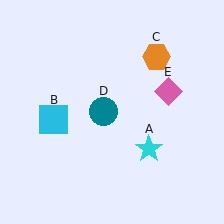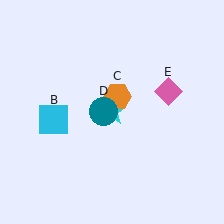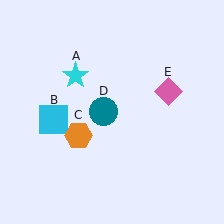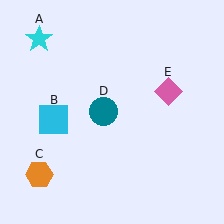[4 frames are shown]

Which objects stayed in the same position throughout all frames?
Cyan square (object B) and teal circle (object D) and pink diamond (object E) remained stationary.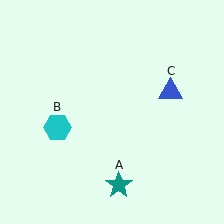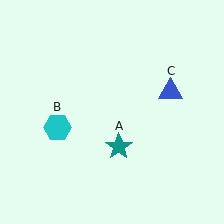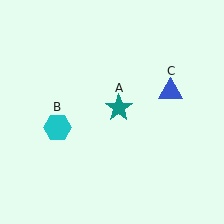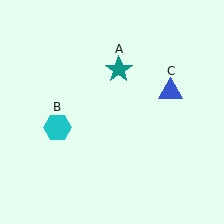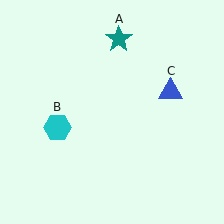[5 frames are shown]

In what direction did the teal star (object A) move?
The teal star (object A) moved up.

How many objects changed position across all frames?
1 object changed position: teal star (object A).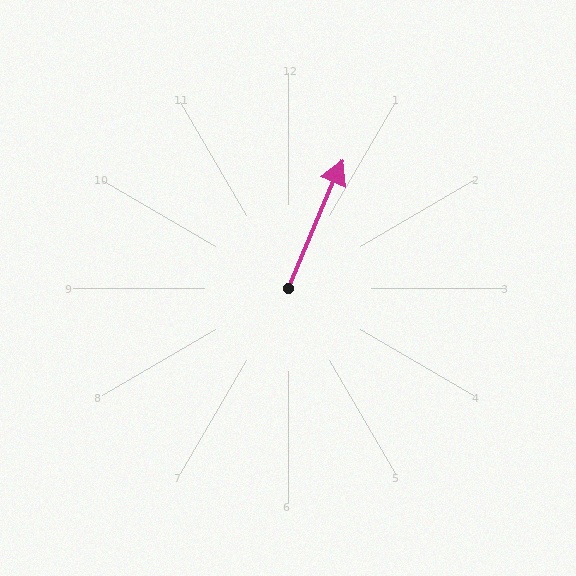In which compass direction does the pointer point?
Northeast.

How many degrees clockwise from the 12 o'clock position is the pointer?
Approximately 23 degrees.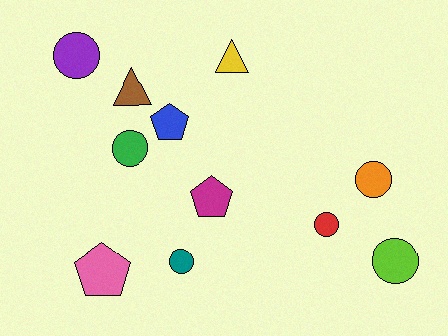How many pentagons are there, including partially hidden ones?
There are 3 pentagons.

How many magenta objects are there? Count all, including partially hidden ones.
There is 1 magenta object.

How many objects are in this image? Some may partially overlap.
There are 11 objects.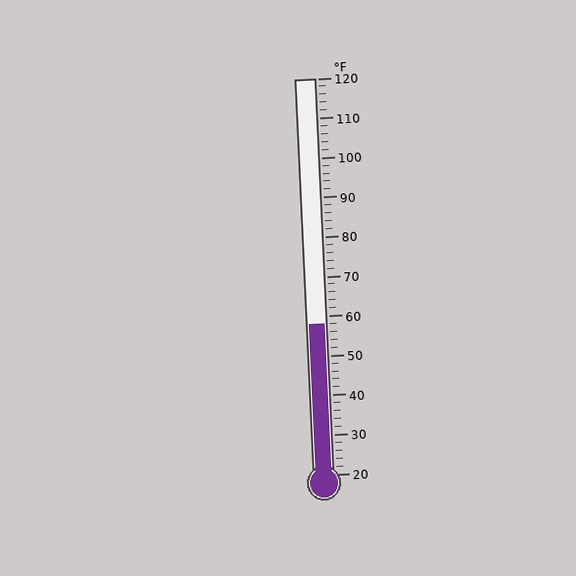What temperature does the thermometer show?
The thermometer shows approximately 58°F.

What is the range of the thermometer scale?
The thermometer scale ranges from 20°F to 120°F.